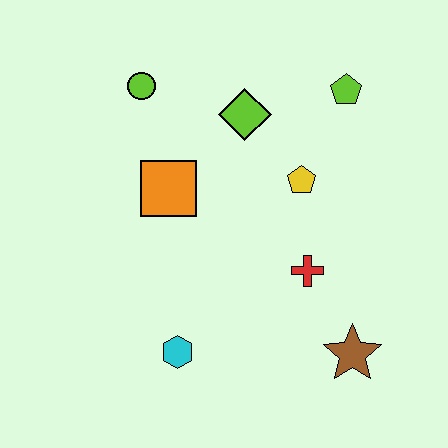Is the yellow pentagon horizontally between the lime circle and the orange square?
No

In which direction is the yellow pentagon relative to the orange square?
The yellow pentagon is to the right of the orange square.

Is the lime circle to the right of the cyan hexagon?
No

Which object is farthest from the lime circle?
The brown star is farthest from the lime circle.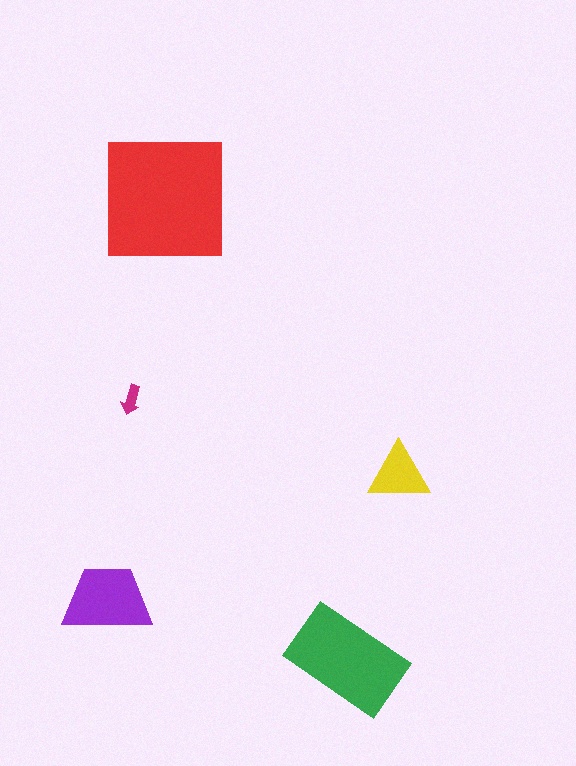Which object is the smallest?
The magenta arrow.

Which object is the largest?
The red square.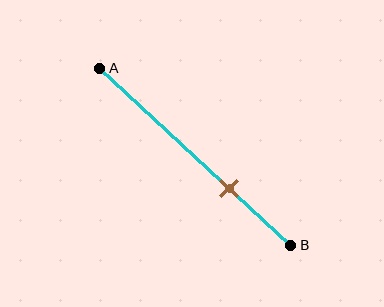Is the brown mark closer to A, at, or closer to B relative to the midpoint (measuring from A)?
The brown mark is closer to point B than the midpoint of segment AB.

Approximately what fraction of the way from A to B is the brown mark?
The brown mark is approximately 70% of the way from A to B.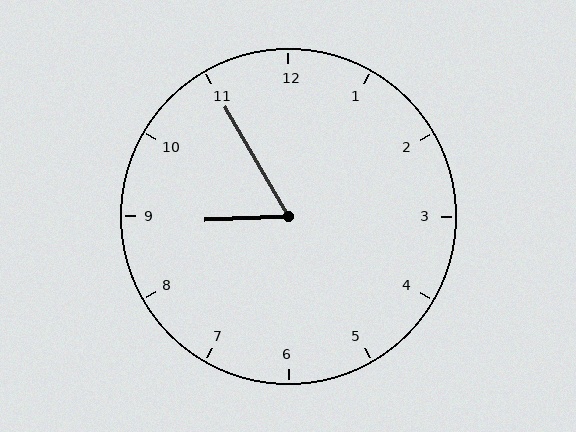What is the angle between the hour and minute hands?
Approximately 62 degrees.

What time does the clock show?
8:55.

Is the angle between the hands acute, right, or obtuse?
It is acute.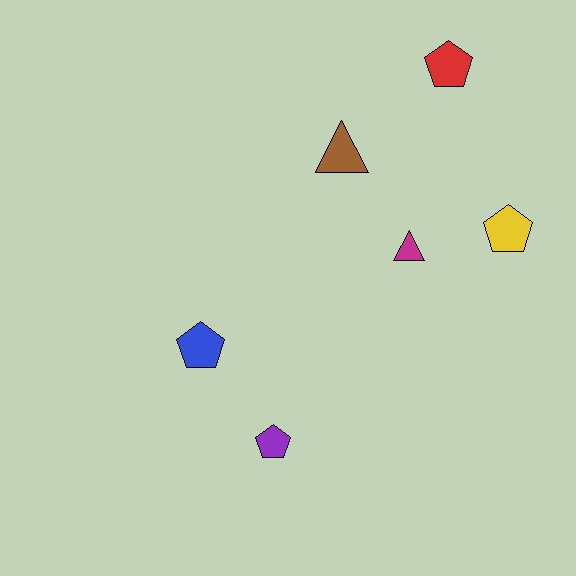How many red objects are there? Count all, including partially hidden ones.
There is 1 red object.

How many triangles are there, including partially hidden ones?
There are 2 triangles.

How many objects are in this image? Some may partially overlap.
There are 6 objects.